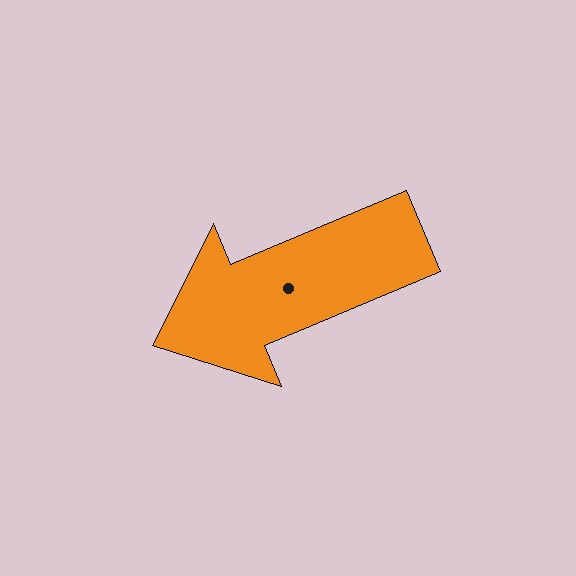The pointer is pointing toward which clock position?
Roughly 8 o'clock.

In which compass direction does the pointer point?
Southwest.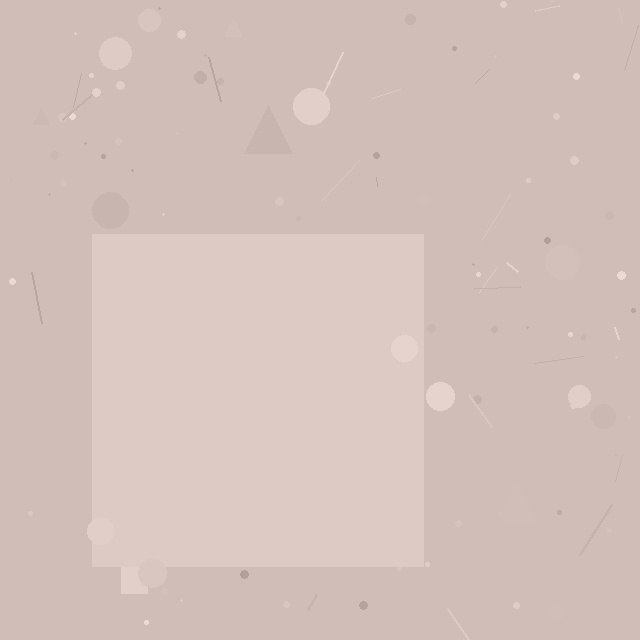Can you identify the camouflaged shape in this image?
The camouflaged shape is a square.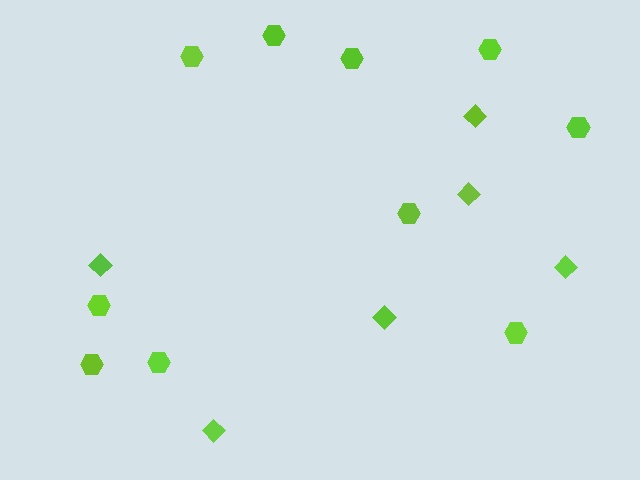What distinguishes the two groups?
There are 2 groups: one group of hexagons (10) and one group of diamonds (6).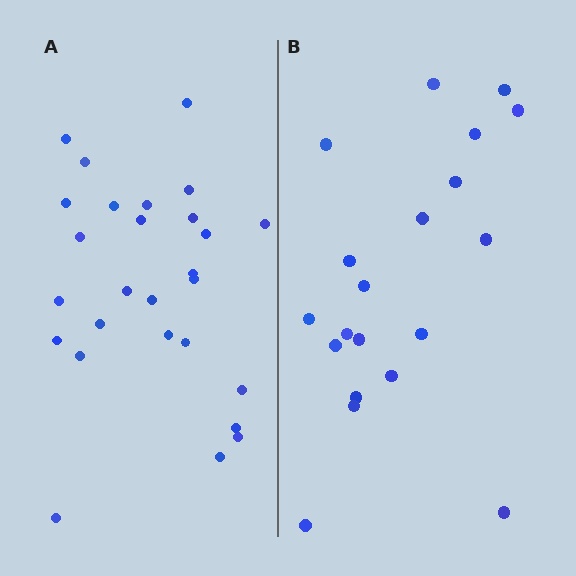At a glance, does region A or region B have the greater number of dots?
Region A (the left region) has more dots.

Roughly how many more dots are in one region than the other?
Region A has roughly 8 or so more dots than region B.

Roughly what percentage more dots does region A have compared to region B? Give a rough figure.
About 35% more.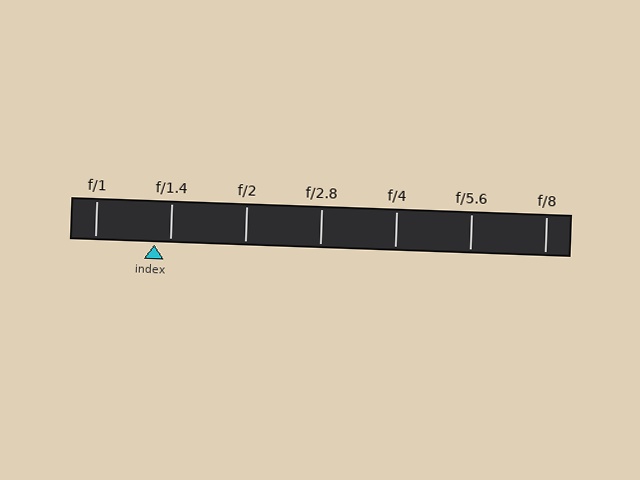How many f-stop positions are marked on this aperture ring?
There are 7 f-stop positions marked.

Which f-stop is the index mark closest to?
The index mark is closest to f/1.4.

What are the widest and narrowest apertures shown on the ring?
The widest aperture shown is f/1 and the narrowest is f/8.